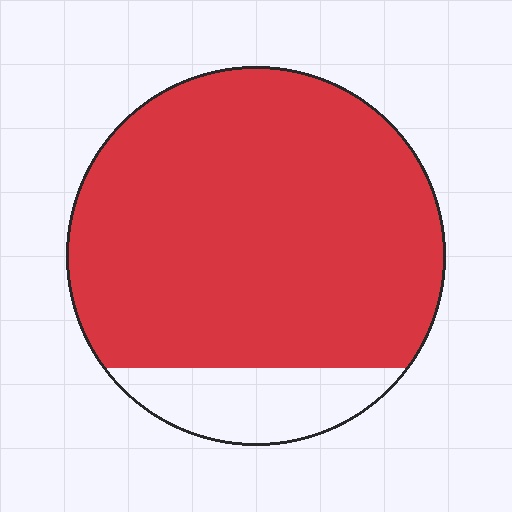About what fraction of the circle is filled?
About five sixths (5/6).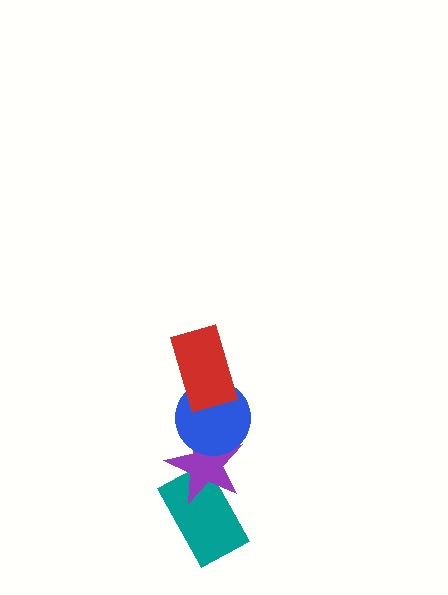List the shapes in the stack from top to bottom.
From top to bottom: the red rectangle, the blue circle, the purple star, the teal rectangle.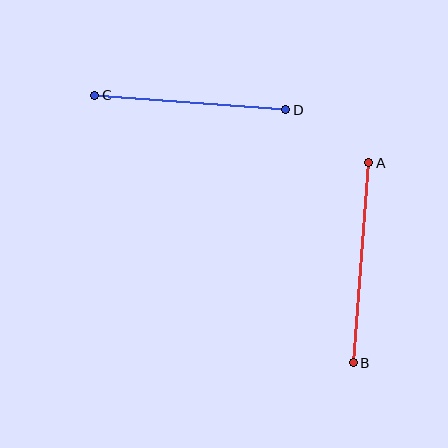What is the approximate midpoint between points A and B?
The midpoint is at approximately (361, 263) pixels.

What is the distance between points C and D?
The distance is approximately 191 pixels.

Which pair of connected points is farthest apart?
Points A and B are farthest apart.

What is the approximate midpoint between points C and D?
The midpoint is at approximately (190, 102) pixels.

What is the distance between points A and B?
The distance is approximately 201 pixels.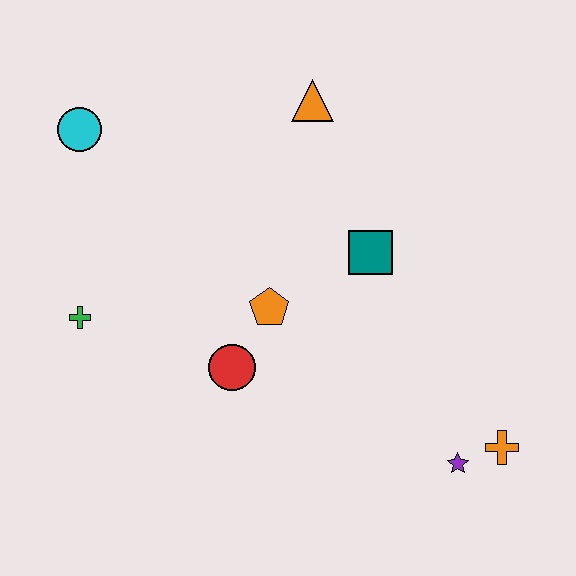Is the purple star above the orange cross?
No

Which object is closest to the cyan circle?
The green cross is closest to the cyan circle.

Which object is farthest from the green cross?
The orange cross is farthest from the green cross.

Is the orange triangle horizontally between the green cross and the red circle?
No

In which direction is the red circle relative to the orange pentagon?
The red circle is below the orange pentagon.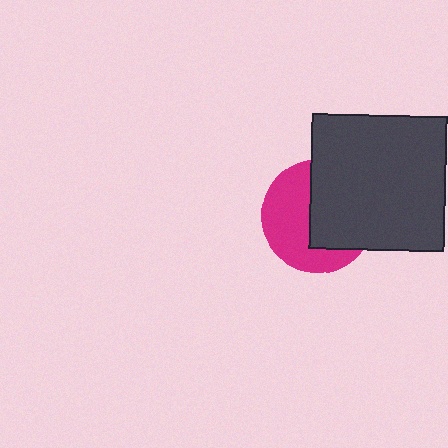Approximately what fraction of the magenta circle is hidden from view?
Roughly 50% of the magenta circle is hidden behind the dark gray square.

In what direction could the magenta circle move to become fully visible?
The magenta circle could move left. That would shift it out from behind the dark gray square entirely.